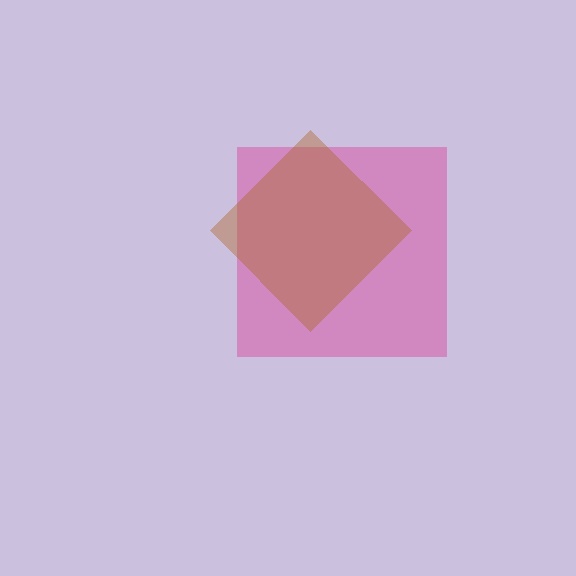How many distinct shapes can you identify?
There are 2 distinct shapes: a magenta square, a brown diamond.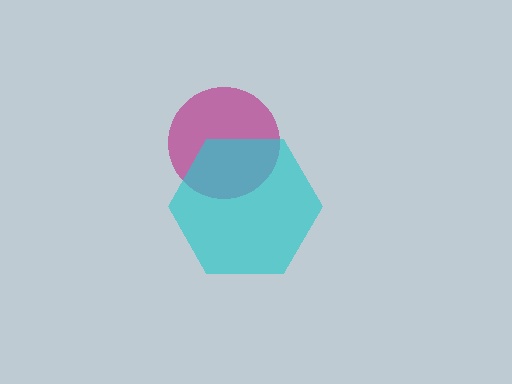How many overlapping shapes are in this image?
There are 2 overlapping shapes in the image.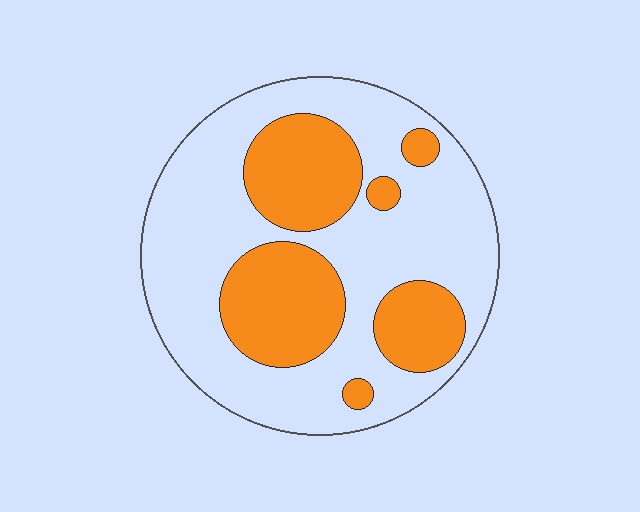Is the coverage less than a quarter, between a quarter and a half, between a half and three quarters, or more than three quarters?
Between a quarter and a half.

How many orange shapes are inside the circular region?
6.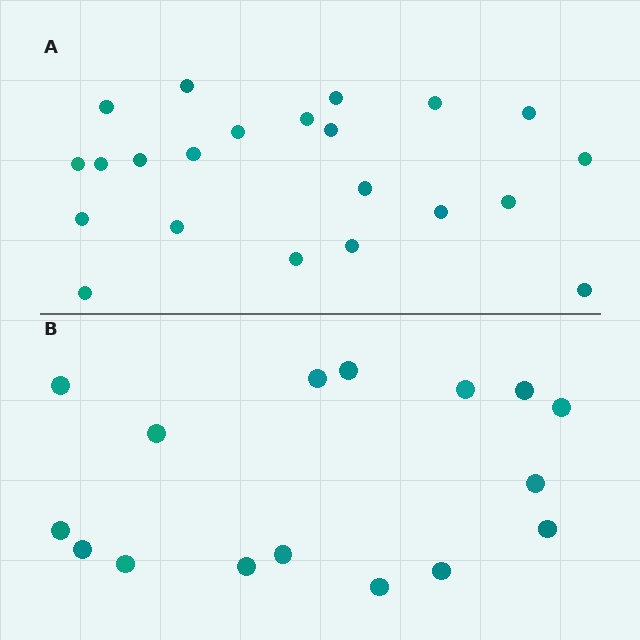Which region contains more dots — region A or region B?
Region A (the top region) has more dots.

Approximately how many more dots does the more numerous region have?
Region A has about 6 more dots than region B.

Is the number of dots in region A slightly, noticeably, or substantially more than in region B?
Region A has noticeably more, but not dramatically so. The ratio is roughly 1.4 to 1.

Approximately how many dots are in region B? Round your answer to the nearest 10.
About 20 dots. (The exact count is 16, which rounds to 20.)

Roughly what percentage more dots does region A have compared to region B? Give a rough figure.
About 40% more.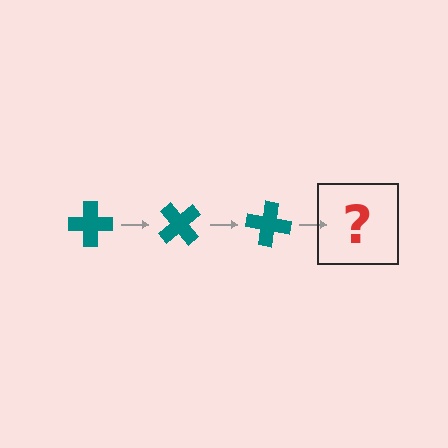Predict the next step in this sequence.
The next step is a teal cross rotated 150 degrees.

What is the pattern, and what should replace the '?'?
The pattern is that the cross rotates 50 degrees each step. The '?' should be a teal cross rotated 150 degrees.